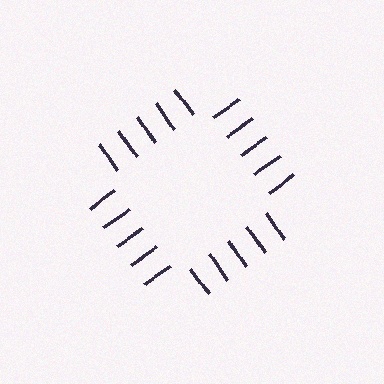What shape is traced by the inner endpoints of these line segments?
An illusory square — the line segments terminate on its edges but no continuous stroke is drawn.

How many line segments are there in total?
20 — 5 along each of the 4 edges.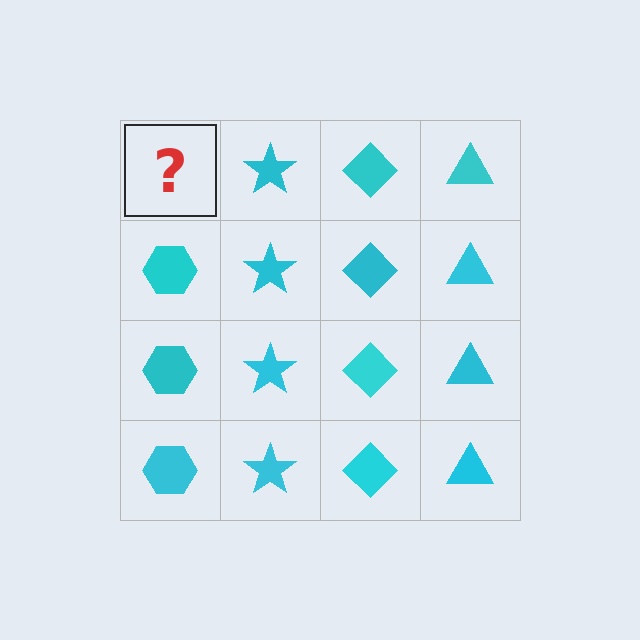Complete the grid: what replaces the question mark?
The question mark should be replaced with a cyan hexagon.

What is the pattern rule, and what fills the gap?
The rule is that each column has a consistent shape. The gap should be filled with a cyan hexagon.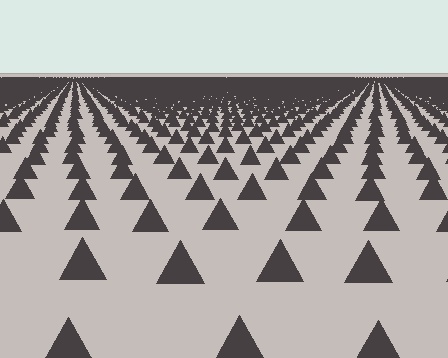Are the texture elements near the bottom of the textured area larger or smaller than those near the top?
Larger. Near the bottom, elements are closer to the viewer and appear at a bigger on-screen size.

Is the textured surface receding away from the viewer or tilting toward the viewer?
The surface is receding away from the viewer. Texture elements get smaller and denser toward the top.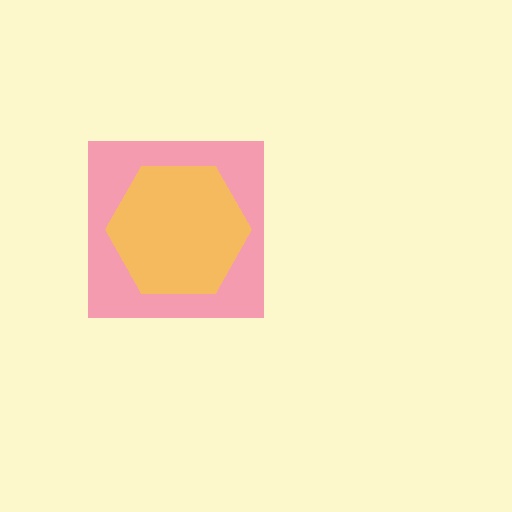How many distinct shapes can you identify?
There are 2 distinct shapes: a pink square, a yellow hexagon.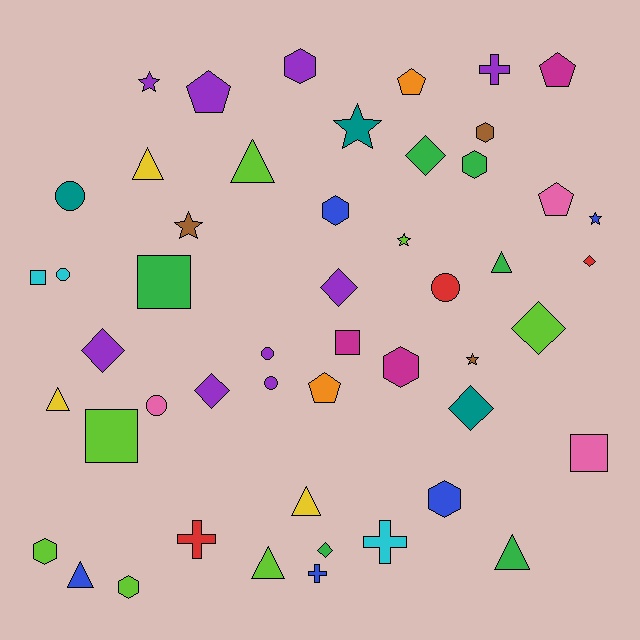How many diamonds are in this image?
There are 8 diamonds.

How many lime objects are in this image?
There are 7 lime objects.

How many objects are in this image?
There are 50 objects.